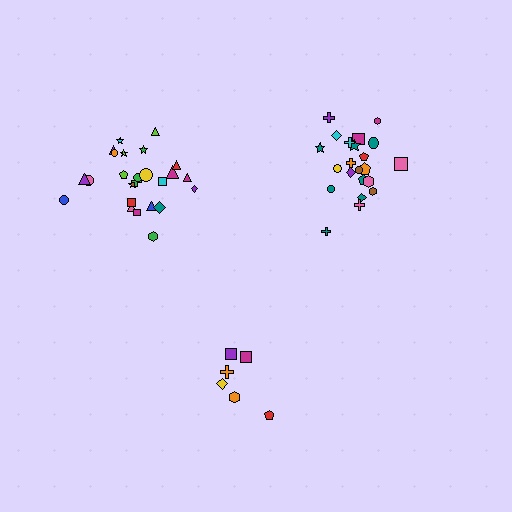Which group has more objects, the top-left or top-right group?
The top-left group.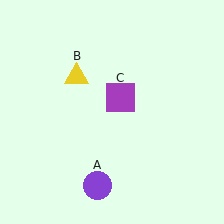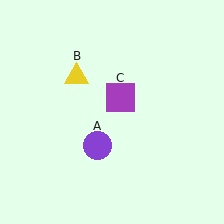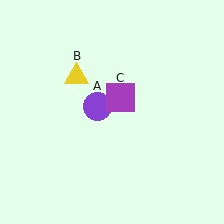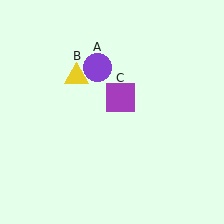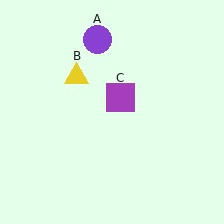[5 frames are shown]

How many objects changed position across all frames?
1 object changed position: purple circle (object A).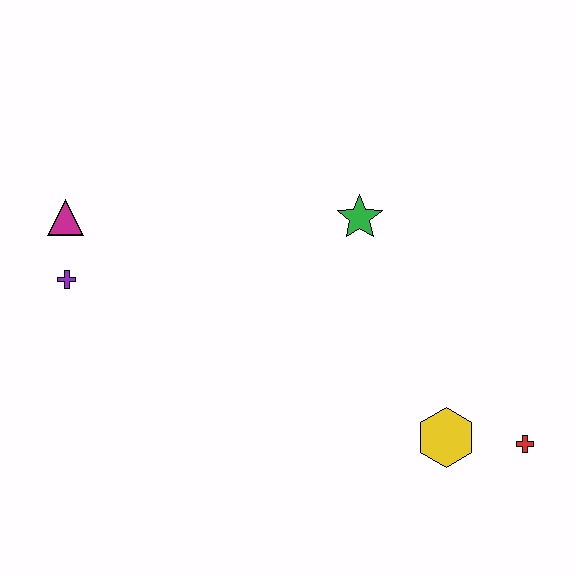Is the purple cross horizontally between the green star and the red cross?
No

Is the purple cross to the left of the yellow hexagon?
Yes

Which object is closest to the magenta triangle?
The purple cross is closest to the magenta triangle.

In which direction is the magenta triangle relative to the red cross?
The magenta triangle is to the left of the red cross.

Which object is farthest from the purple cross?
The red cross is farthest from the purple cross.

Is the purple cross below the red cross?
No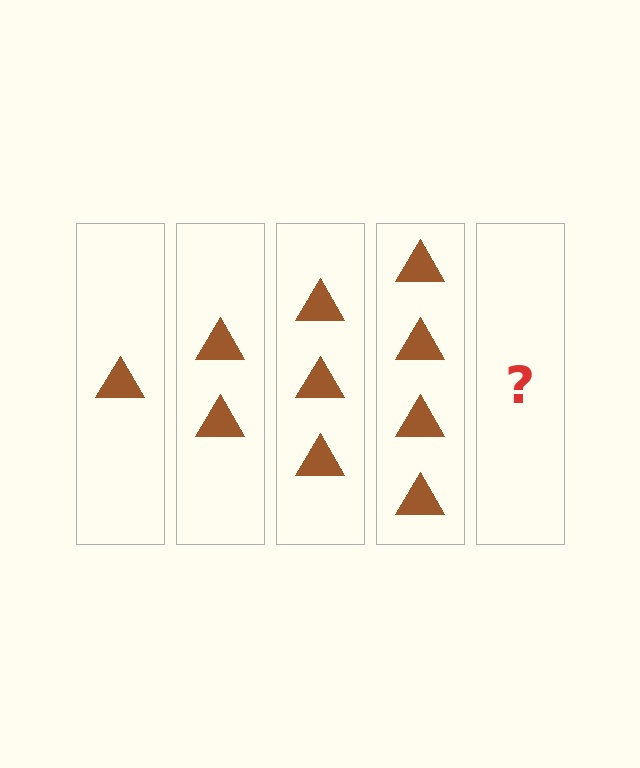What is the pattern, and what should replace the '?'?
The pattern is that each step adds one more triangle. The '?' should be 5 triangles.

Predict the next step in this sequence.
The next step is 5 triangles.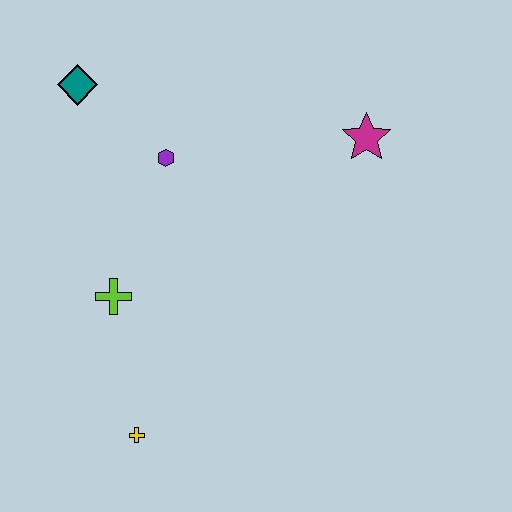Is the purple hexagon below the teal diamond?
Yes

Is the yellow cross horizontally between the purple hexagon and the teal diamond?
Yes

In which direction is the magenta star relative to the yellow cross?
The magenta star is above the yellow cross.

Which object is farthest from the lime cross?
The magenta star is farthest from the lime cross.